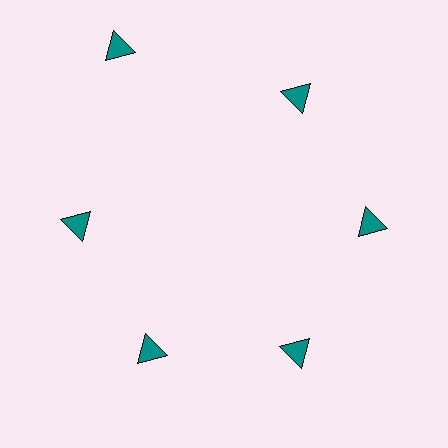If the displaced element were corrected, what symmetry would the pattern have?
It would have 6-fold rotational symmetry — the pattern would map onto itself every 60 degrees.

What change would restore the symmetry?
The symmetry would be restored by moving it inward, back onto the ring so that all 6 triangles sit at equal angles and equal distance from the center.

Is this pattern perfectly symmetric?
No. The 6 teal triangles are arranged in a ring, but one element near the 11 o'clock position is pushed outward from the center, breaking the 6-fold rotational symmetry.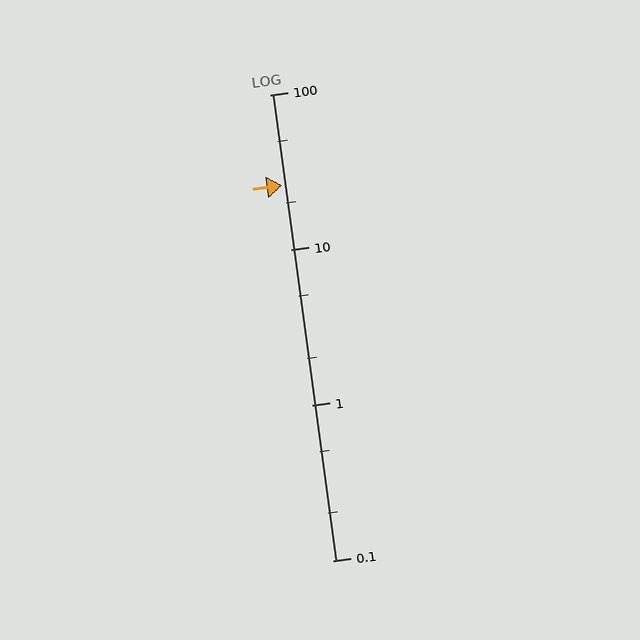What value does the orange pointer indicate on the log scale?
The pointer indicates approximately 26.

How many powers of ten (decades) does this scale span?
The scale spans 3 decades, from 0.1 to 100.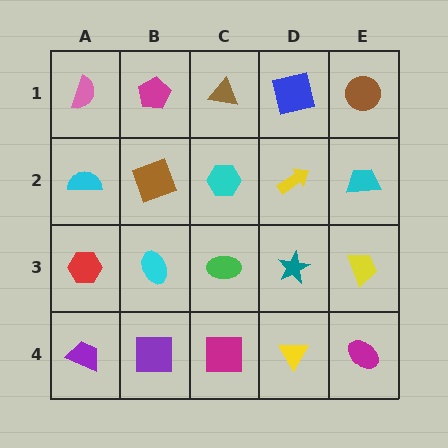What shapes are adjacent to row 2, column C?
A brown triangle (row 1, column C), a green ellipse (row 3, column C), a brown square (row 2, column B), a yellow arrow (row 2, column D).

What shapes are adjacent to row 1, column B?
A brown square (row 2, column B), a pink semicircle (row 1, column A), a brown triangle (row 1, column C).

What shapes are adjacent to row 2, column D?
A blue square (row 1, column D), a teal star (row 3, column D), a cyan hexagon (row 2, column C), a cyan trapezoid (row 2, column E).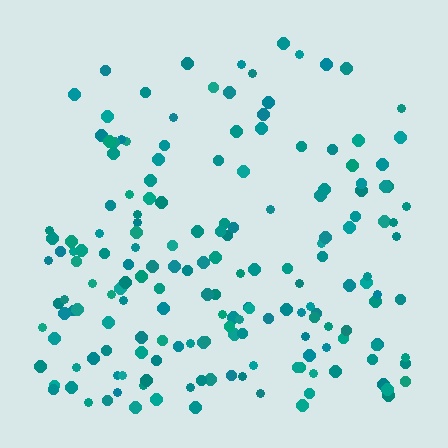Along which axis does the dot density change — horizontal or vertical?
Vertical.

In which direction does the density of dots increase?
From top to bottom, with the bottom side densest.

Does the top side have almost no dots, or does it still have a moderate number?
Still a moderate number, just noticeably fewer than the bottom.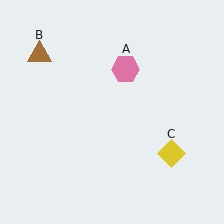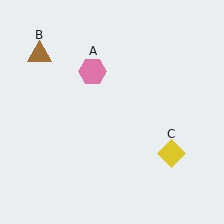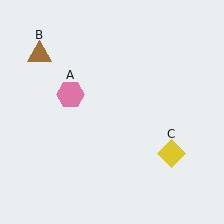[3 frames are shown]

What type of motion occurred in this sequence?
The pink hexagon (object A) rotated counterclockwise around the center of the scene.